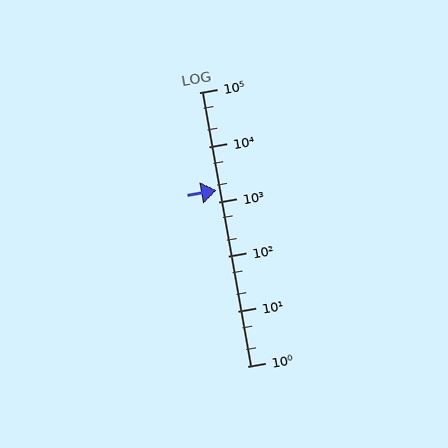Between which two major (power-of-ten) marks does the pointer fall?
The pointer is between 1000 and 10000.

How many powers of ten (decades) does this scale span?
The scale spans 5 decades, from 1 to 100000.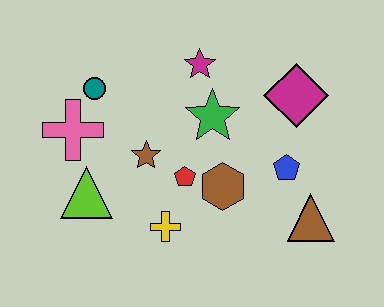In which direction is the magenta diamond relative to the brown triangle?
The magenta diamond is above the brown triangle.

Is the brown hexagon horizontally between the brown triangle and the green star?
Yes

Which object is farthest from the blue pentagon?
The pink cross is farthest from the blue pentagon.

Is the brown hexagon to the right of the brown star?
Yes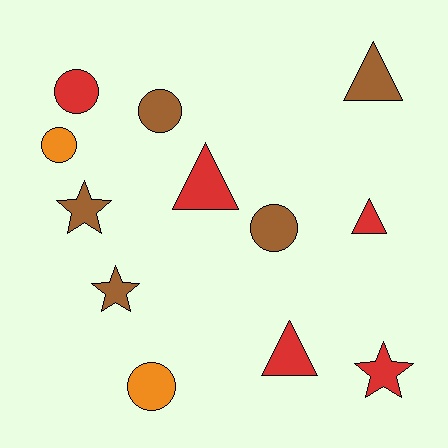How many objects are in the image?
There are 12 objects.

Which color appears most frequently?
Brown, with 5 objects.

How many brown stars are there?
There are 2 brown stars.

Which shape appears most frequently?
Circle, with 5 objects.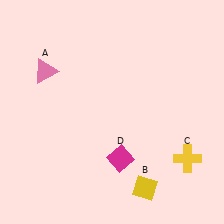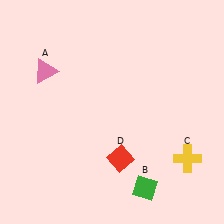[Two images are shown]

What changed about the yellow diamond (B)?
In Image 1, B is yellow. In Image 2, it changed to green.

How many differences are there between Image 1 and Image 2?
There are 2 differences between the two images.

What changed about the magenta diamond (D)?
In Image 1, D is magenta. In Image 2, it changed to red.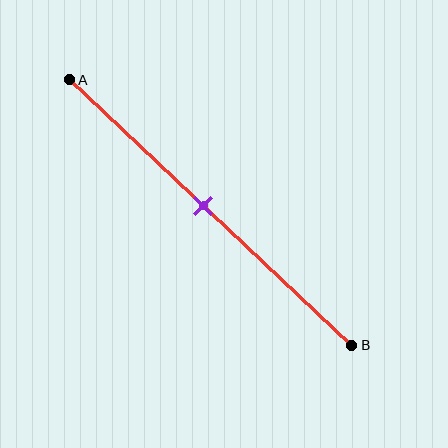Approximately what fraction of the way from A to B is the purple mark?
The purple mark is approximately 50% of the way from A to B.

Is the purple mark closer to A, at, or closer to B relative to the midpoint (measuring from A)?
The purple mark is approximately at the midpoint of segment AB.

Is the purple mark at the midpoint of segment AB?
Yes, the mark is approximately at the midpoint.